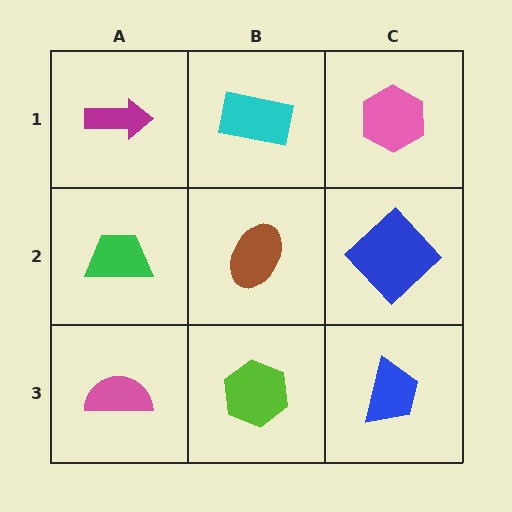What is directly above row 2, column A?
A magenta arrow.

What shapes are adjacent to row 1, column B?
A brown ellipse (row 2, column B), a magenta arrow (row 1, column A), a pink hexagon (row 1, column C).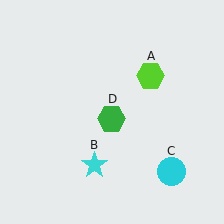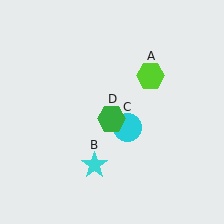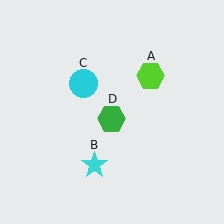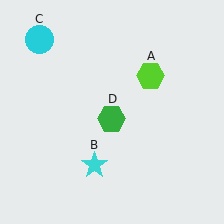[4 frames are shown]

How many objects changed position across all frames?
1 object changed position: cyan circle (object C).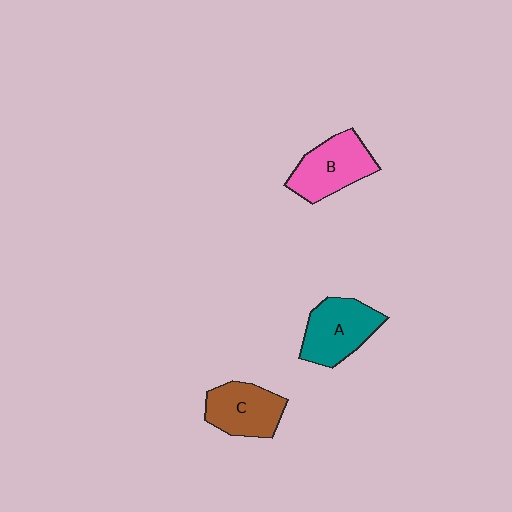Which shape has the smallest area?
Shape C (brown).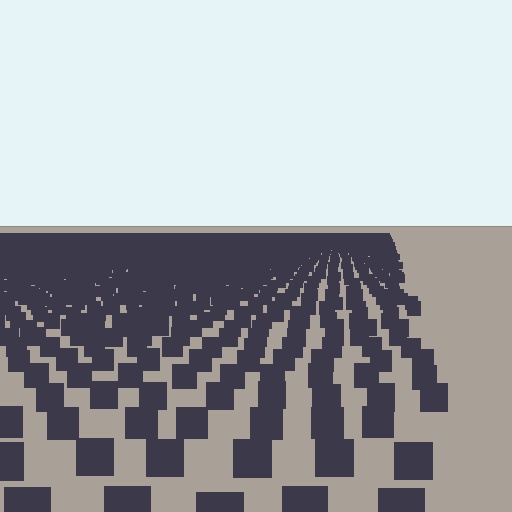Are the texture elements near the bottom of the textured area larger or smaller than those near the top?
Larger. Near the bottom, elements are closer to the viewer and appear at a bigger on-screen size.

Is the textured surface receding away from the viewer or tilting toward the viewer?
The surface is receding away from the viewer. Texture elements get smaller and denser toward the top.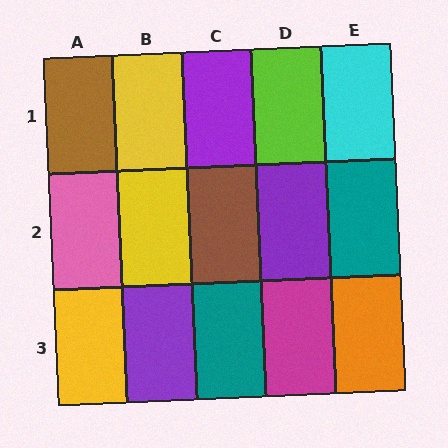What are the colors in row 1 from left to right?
Brown, yellow, purple, lime, cyan.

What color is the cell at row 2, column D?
Purple.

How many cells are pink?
1 cell is pink.